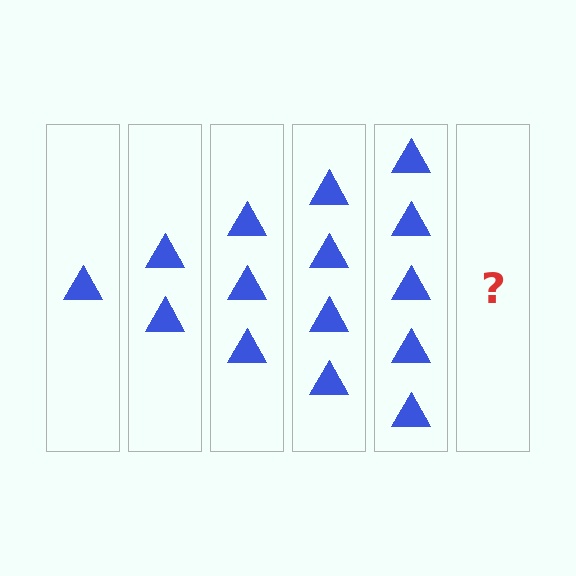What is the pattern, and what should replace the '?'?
The pattern is that each step adds one more triangle. The '?' should be 6 triangles.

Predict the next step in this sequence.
The next step is 6 triangles.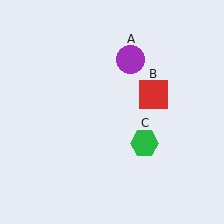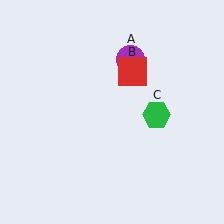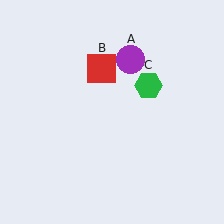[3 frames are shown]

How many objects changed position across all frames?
2 objects changed position: red square (object B), green hexagon (object C).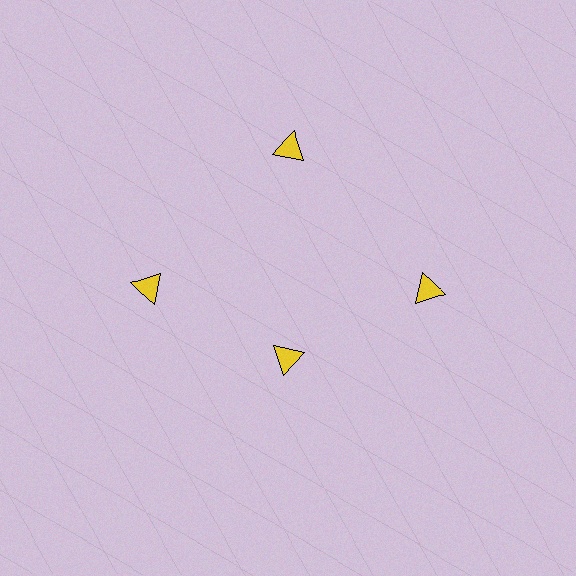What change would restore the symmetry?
The symmetry would be restored by moving it outward, back onto the ring so that all 4 triangles sit at equal angles and equal distance from the center.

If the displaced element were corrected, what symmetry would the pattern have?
It would have 4-fold rotational symmetry — the pattern would map onto itself every 90 degrees.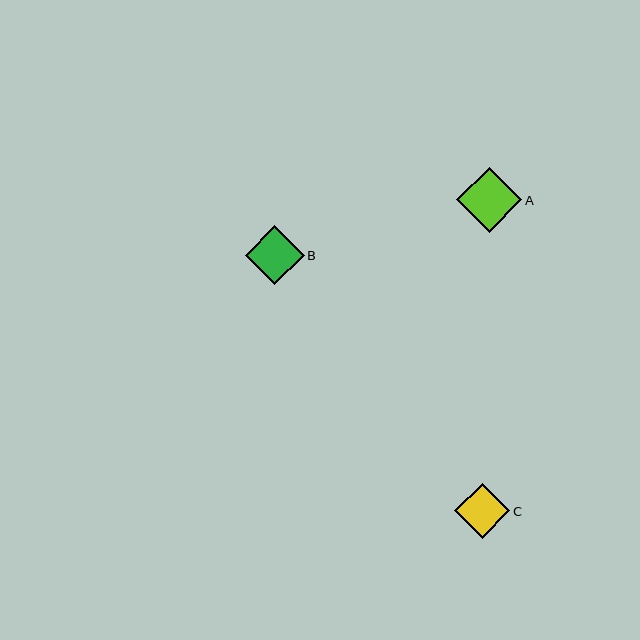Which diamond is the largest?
Diamond A is the largest with a size of approximately 65 pixels.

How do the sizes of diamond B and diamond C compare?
Diamond B and diamond C are approximately the same size.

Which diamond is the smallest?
Diamond C is the smallest with a size of approximately 55 pixels.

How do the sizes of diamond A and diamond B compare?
Diamond A and diamond B are approximately the same size.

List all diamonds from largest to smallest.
From largest to smallest: A, B, C.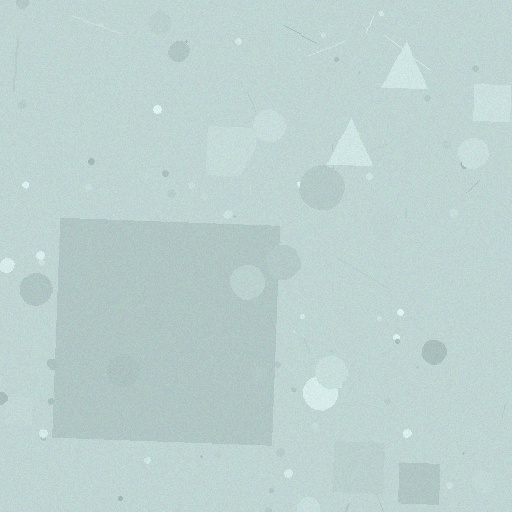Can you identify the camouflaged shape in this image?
The camouflaged shape is a square.